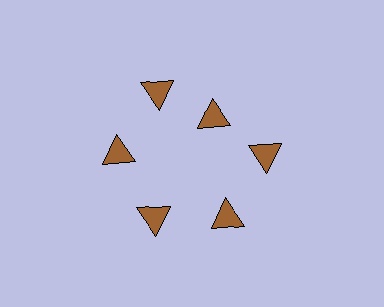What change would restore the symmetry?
The symmetry would be restored by moving it outward, back onto the ring so that all 6 triangles sit at equal angles and equal distance from the center.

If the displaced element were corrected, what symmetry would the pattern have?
It would have 6-fold rotational symmetry — the pattern would map onto itself every 60 degrees.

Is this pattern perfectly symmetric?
No. The 6 brown triangles are arranged in a ring, but one element near the 1 o'clock position is pulled inward toward the center, breaking the 6-fold rotational symmetry.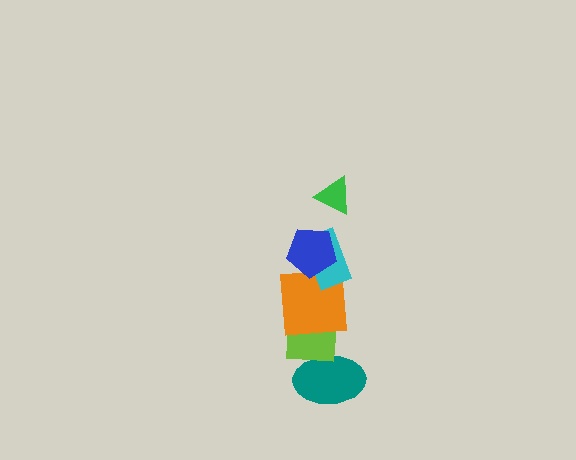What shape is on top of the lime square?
The orange square is on top of the lime square.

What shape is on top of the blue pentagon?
The green triangle is on top of the blue pentagon.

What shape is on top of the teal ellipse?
The lime square is on top of the teal ellipse.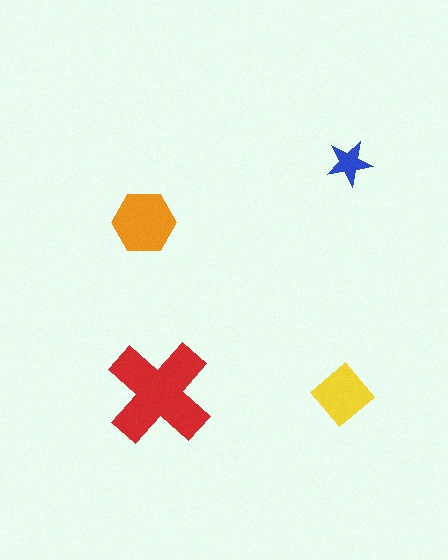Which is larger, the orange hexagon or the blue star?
The orange hexagon.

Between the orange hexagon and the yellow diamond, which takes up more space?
The orange hexagon.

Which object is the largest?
The red cross.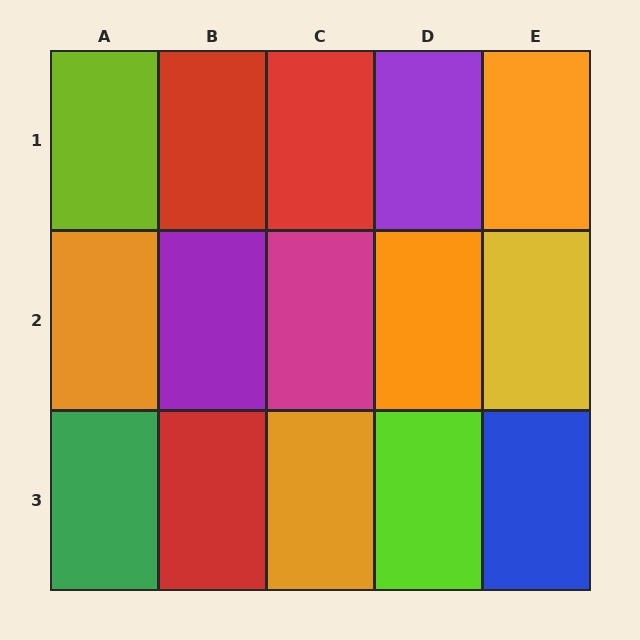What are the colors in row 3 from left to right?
Green, red, orange, lime, blue.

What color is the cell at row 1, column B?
Red.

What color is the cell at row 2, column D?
Orange.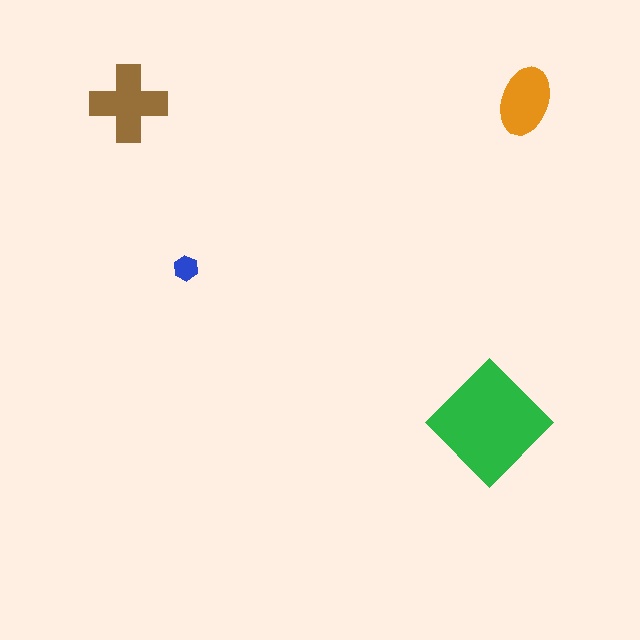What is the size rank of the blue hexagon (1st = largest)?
4th.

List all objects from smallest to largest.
The blue hexagon, the orange ellipse, the brown cross, the green diamond.